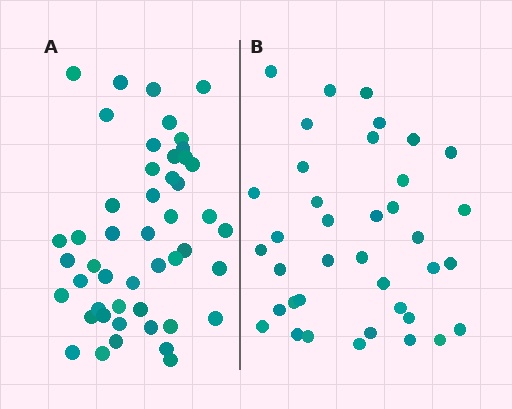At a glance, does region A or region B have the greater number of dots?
Region A (the left region) has more dots.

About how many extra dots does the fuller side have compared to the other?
Region A has roughly 10 or so more dots than region B.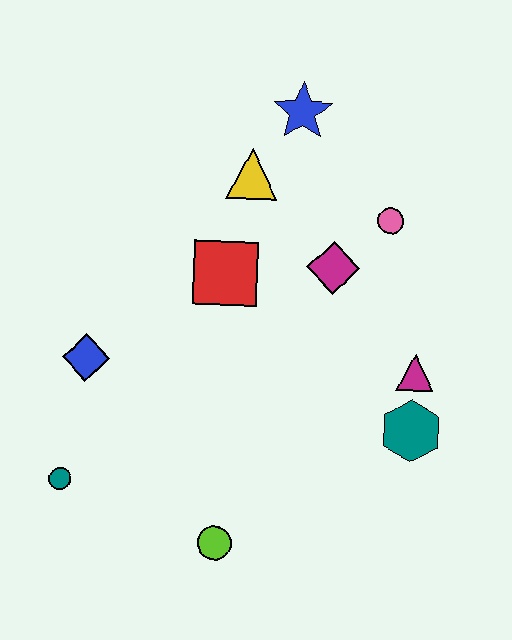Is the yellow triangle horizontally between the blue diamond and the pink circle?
Yes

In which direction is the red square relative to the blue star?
The red square is below the blue star.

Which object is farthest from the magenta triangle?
The teal circle is farthest from the magenta triangle.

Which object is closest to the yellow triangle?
The blue star is closest to the yellow triangle.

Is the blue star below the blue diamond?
No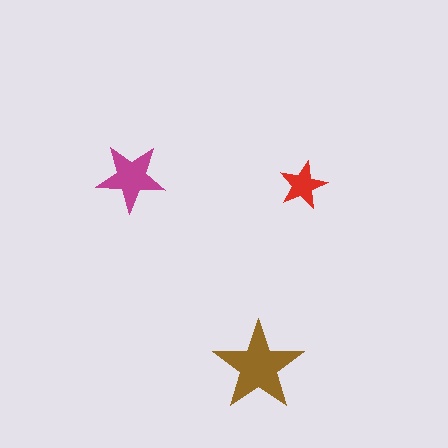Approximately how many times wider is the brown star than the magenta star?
About 1.5 times wider.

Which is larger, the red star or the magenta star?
The magenta one.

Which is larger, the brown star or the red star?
The brown one.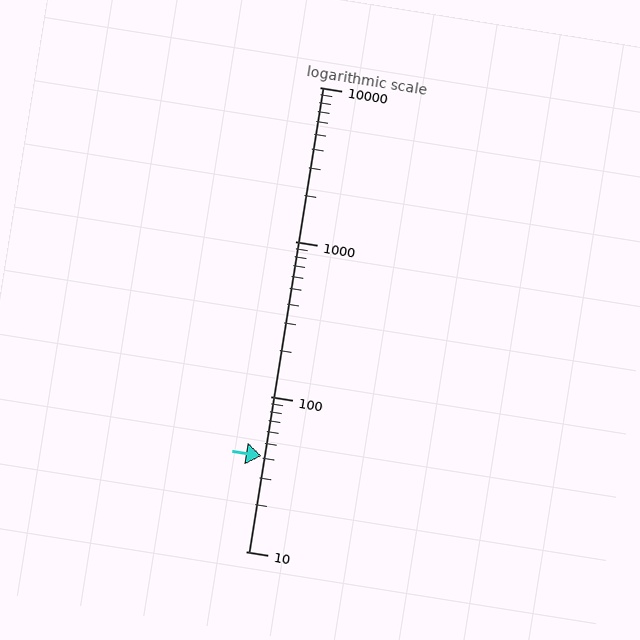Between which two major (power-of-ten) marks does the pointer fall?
The pointer is between 10 and 100.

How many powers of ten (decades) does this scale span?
The scale spans 3 decades, from 10 to 10000.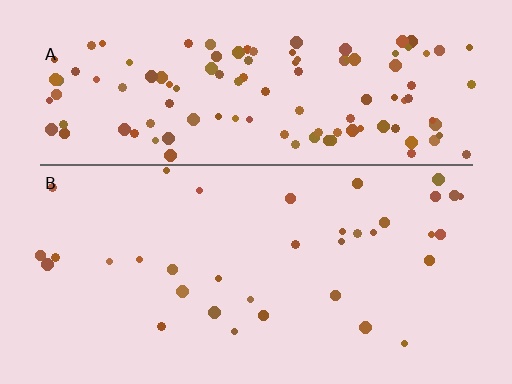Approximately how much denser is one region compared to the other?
Approximately 3.8× — region A over region B.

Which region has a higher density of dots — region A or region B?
A (the top).